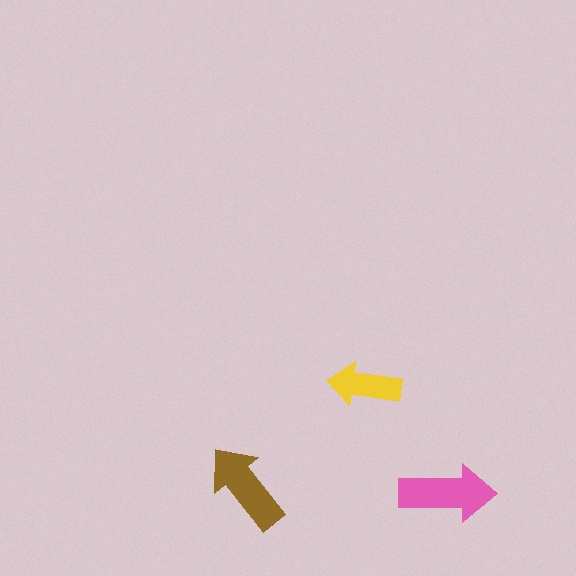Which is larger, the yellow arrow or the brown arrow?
The brown one.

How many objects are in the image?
There are 3 objects in the image.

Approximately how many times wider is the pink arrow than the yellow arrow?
About 1.5 times wider.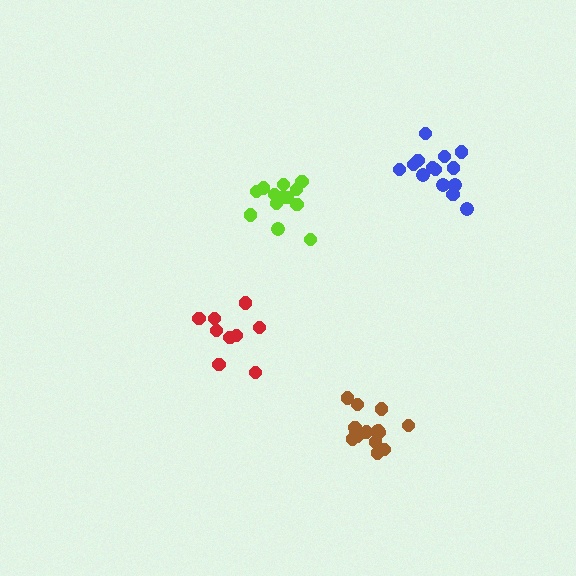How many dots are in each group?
Group 1: 9 dots, Group 2: 13 dots, Group 3: 14 dots, Group 4: 15 dots (51 total).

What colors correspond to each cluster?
The clusters are colored: red, lime, blue, brown.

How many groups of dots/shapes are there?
There are 4 groups.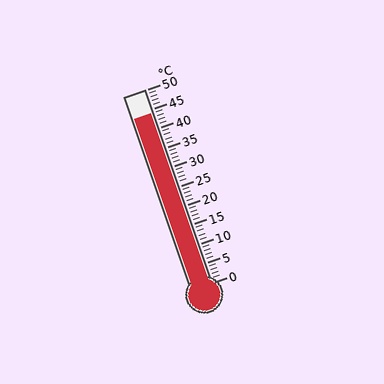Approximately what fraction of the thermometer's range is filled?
The thermometer is filled to approximately 90% of its range.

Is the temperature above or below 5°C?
The temperature is above 5°C.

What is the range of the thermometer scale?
The thermometer scale ranges from 0°C to 50°C.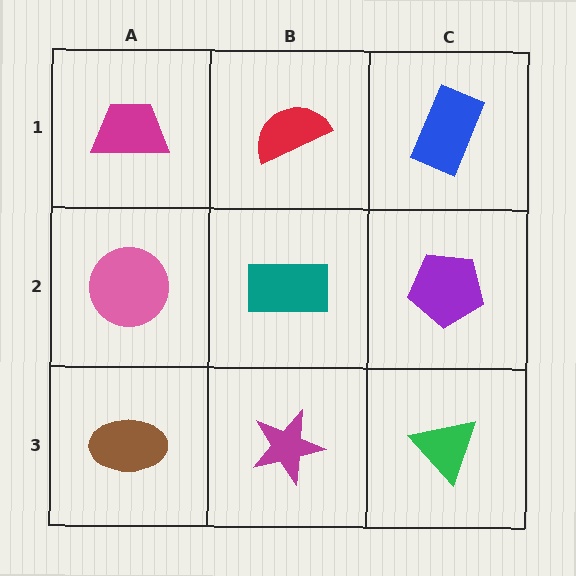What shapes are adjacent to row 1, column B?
A teal rectangle (row 2, column B), a magenta trapezoid (row 1, column A), a blue rectangle (row 1, column C).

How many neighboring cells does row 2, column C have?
3.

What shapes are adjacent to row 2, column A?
A magenta trapezoid (row 1, column A), a brown ellipse (row 3, column A), a teal rectangle (row 2, column B).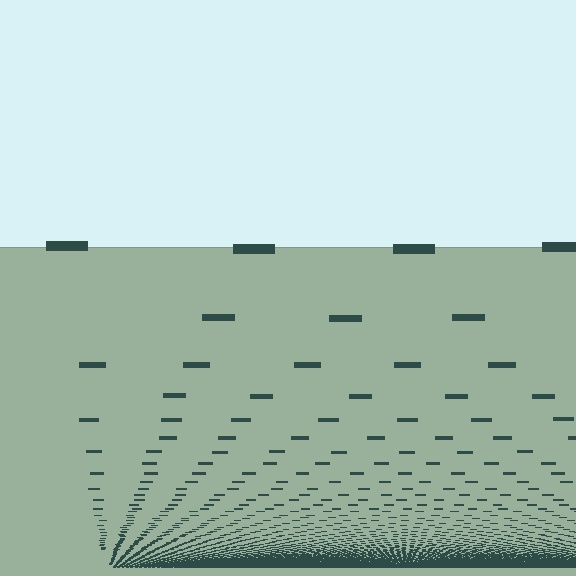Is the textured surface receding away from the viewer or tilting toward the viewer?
The surface appears to tilt toward the viewer. Texture elements get larger and sparser toward the top.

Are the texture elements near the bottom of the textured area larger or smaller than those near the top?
Smaller. The gradient is inverted — elements near the bottom are smaller and denser.